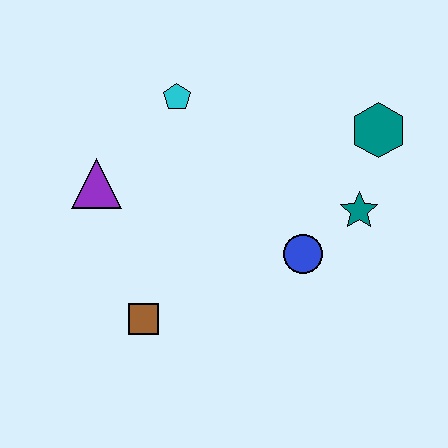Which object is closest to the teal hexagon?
The teal star is closest to the teal hexagon.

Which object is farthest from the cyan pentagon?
The brown square is farthest from the cyan pentagon.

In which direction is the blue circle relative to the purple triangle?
The blue circle is to the right of the purple triangle.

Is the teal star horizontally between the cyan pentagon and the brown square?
No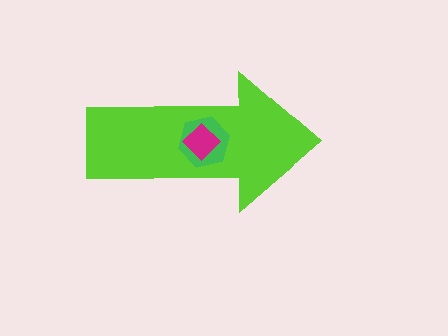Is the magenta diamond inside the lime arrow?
Yes.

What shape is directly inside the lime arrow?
The green hexagon.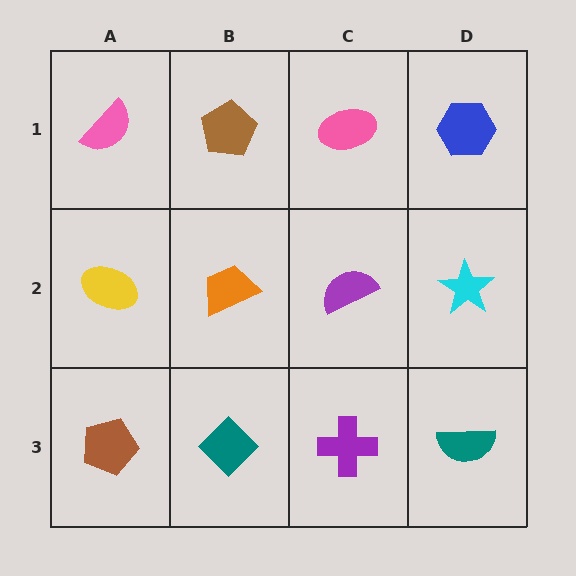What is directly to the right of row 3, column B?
A purple cross.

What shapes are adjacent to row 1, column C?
A purple semicircle (row 2, column C), a brown pentagon (row 1, column B), a blue hexagon (row 1, column D).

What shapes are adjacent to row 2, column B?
A brown pentagon (row 1, column B), a teal diamond (row 3, column B), a yellow ellipse (row 2, column A), a purple semicircle (row 2, column C).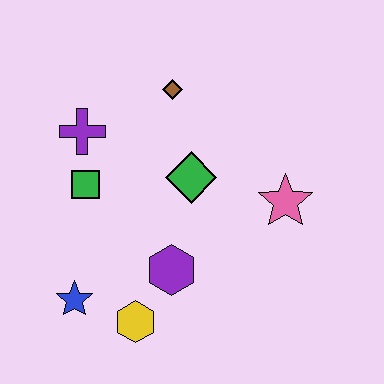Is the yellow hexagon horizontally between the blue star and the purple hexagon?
Yes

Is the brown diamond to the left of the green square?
No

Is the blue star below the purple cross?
Yes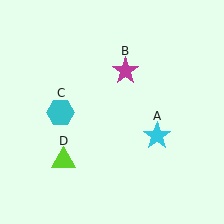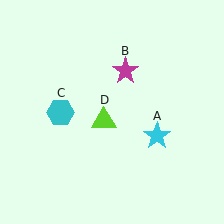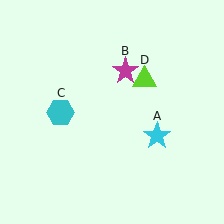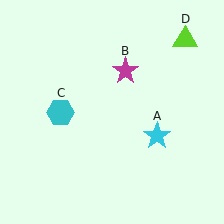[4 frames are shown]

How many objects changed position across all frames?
1 object changed position: lime triangle (object D).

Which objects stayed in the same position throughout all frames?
Cyan star (object A) and magenta star (object B) and cyan hexagon (object C) remained stationary.